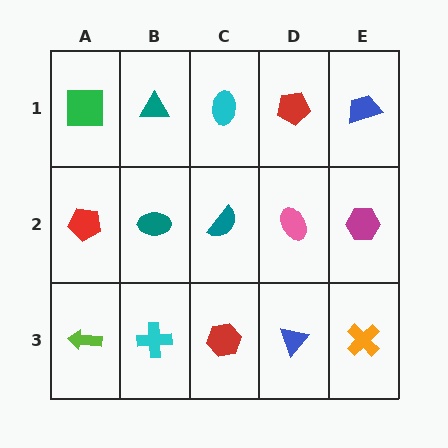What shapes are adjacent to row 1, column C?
A teal semicircle (row 2, column C), a teal triangle (row 1, column B), a red pentagon (row 1, column D).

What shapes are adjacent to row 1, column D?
A pink ellipse (row 2, column D), a cyan ellipse (row 1, column C), a blue trapezoid (row 1, column E).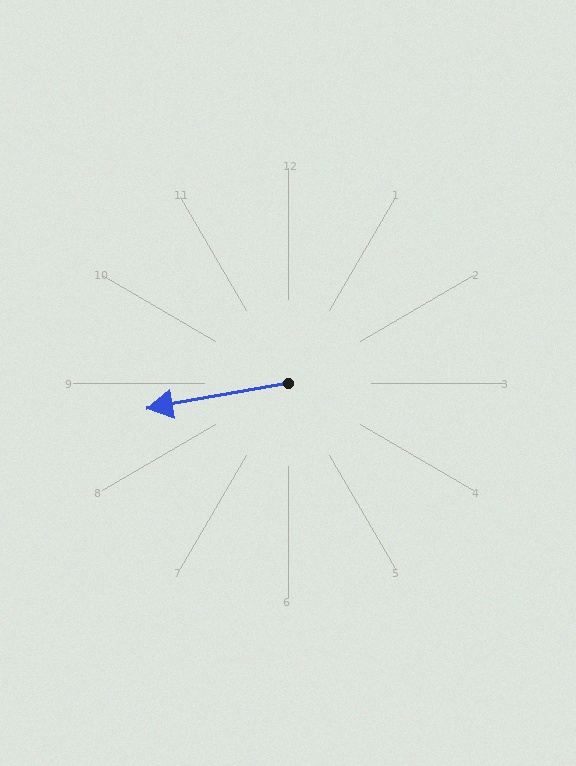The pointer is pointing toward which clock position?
Roughly 9 o'clock.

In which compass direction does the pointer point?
West.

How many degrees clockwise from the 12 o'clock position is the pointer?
Approximately 260 degrees.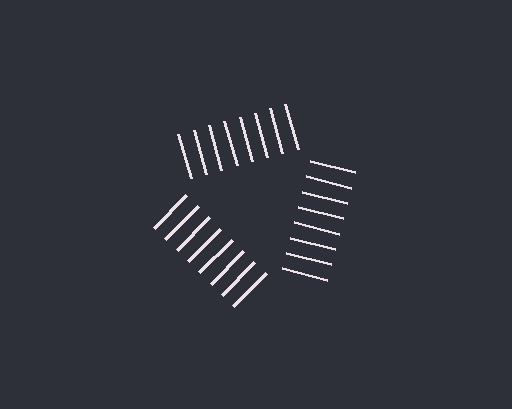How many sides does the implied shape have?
3 sides — the line-ends trace a triangle.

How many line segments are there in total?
24 — 8 along each of the 3 edges.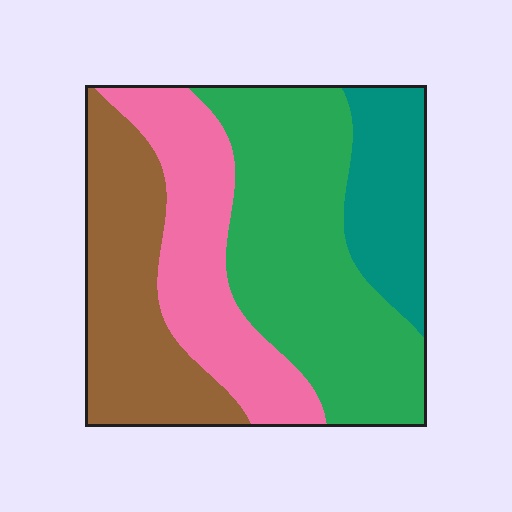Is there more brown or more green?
Green.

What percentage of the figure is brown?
Brown takes up about one quarter (1/4) of the figure.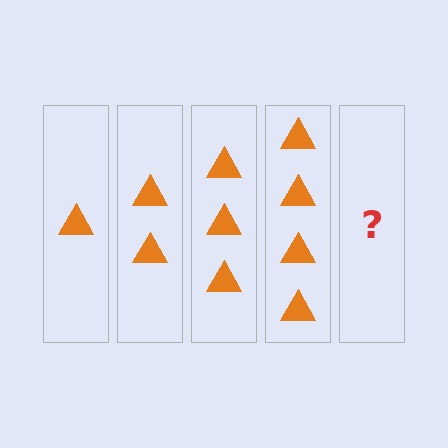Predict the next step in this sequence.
The next step is 5 triangles.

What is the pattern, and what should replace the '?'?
The pattern is that each step adds one more triangle. The '?' should be 5 triangles.